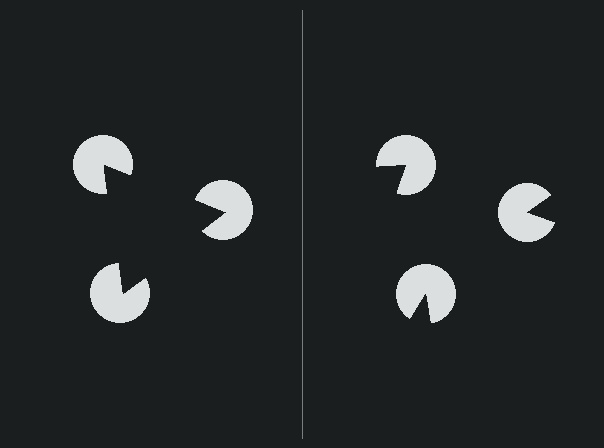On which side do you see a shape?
An illusory triangle appears on the left side. On the right side the wedge cuts are rotated, so no coherent shape forms.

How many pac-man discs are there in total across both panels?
6 — 3 on each side.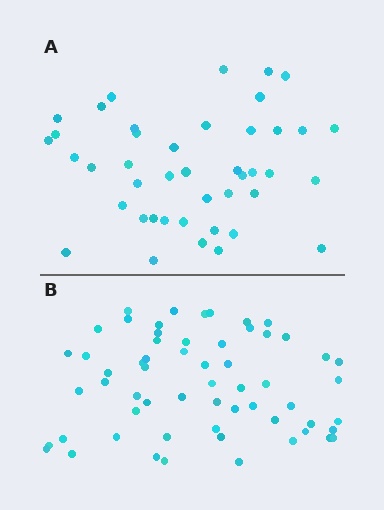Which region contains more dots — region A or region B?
Region B (the bottom region) has more dots.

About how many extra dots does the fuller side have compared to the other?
Region B has approximately 15 more dots than region A.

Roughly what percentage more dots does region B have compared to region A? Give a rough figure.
About 40% more.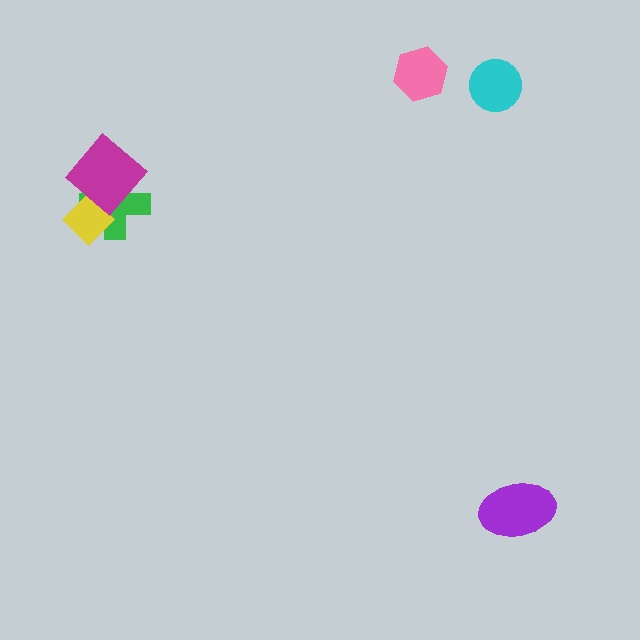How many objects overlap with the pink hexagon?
0 objects overlap with the pink hexagon.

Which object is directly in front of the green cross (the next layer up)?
The yellow diamond is directly in front of the green cross.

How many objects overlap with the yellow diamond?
2 objects overlap with the yellow diamond.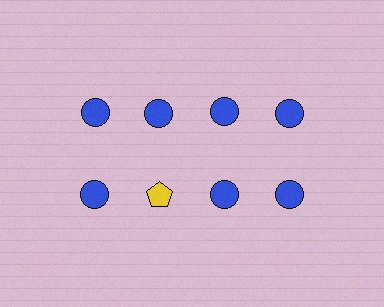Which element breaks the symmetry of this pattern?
The yellow pentagon in the second row, second from left column breaks the symmetry. All other shapes are blue circles.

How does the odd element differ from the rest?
It differs in both color (yellow instead of blue) and shape (pentagon instead of circle).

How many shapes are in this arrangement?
There are 8 shapes arranged in a grid pattern.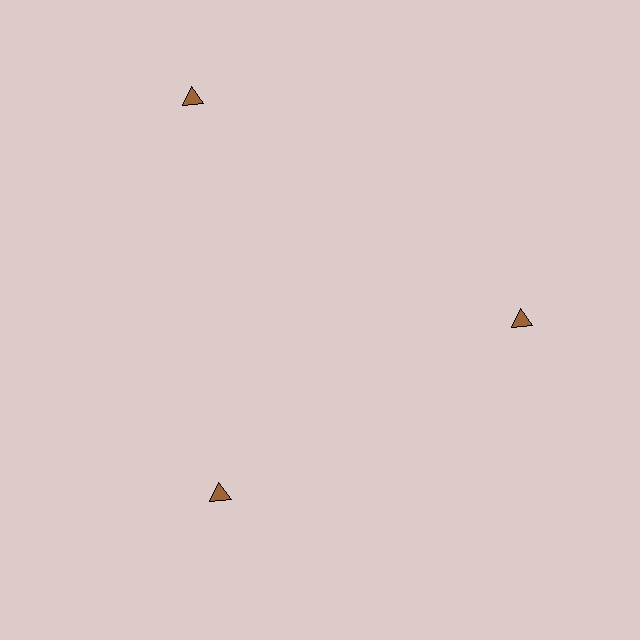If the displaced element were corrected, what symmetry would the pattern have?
It would have 3-fold rotational symmetry — the pattern would map onto itself every 120 degrees.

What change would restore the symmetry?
The symmetry would be restored by moving it inward, back onto the ring so that all 3 triangles sit at equal angles and equal distance from the center.